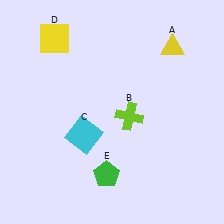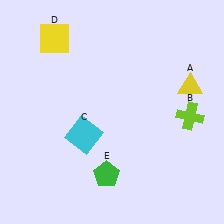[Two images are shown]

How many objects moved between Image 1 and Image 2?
2 objects moved between the two images.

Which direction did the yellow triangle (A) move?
The yellow triangle (A) moved down.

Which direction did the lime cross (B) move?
The lime cross (B) moved right.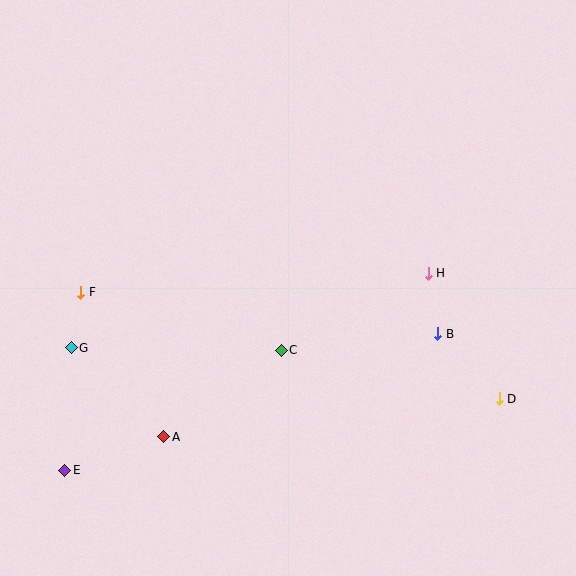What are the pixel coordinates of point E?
Point E is at (65, 470).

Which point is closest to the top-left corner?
Point F is closest to the top-left corner.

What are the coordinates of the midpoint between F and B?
The midpoint between F and B is at (259, 313).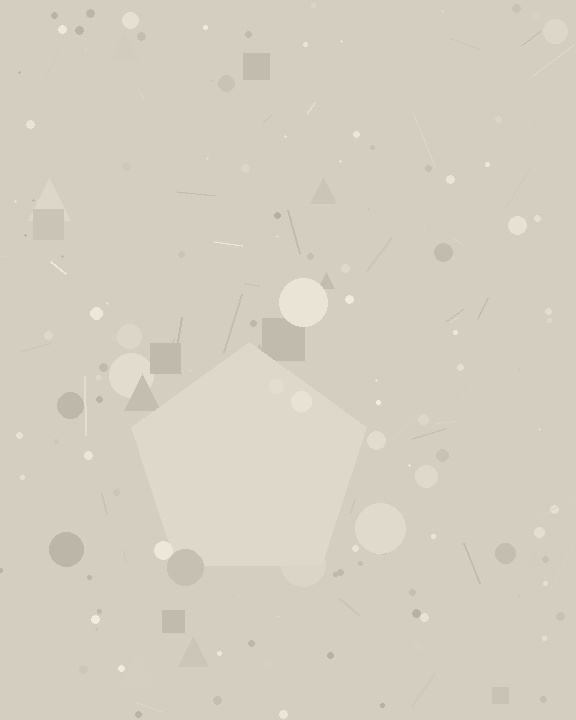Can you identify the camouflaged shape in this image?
The camouflaged shape is a pentagon.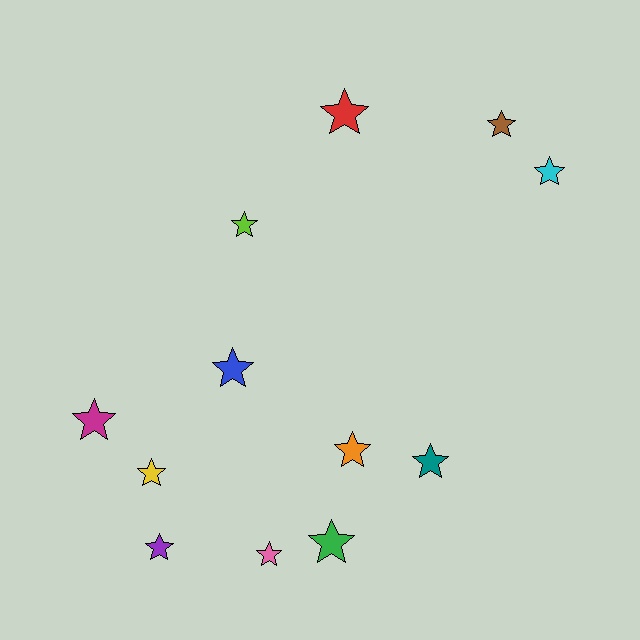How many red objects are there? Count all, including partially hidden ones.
There is 1 red object.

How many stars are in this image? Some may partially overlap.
There are 12 stars.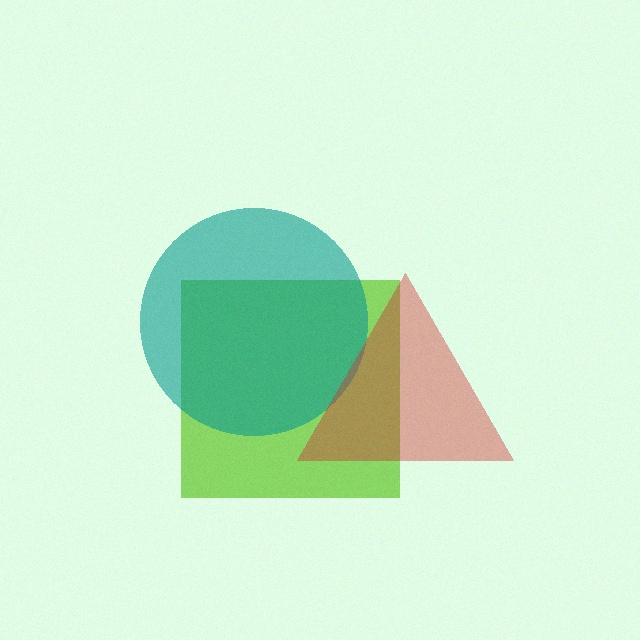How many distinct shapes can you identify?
There are 3 distinct shapes: a lime square, a teal circle, a red triangle.